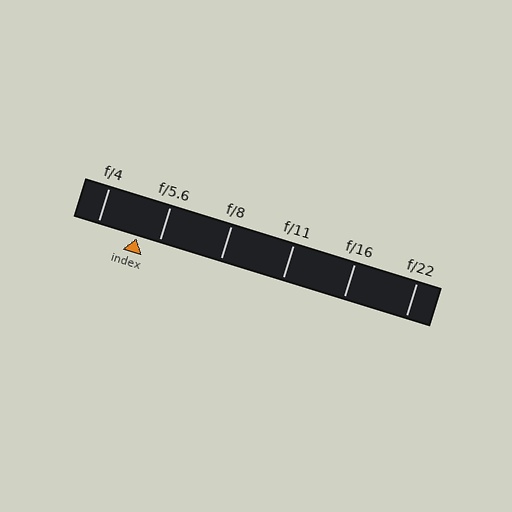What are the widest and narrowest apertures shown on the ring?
The widest aperture shown is f/4 and the narrowest is f/22.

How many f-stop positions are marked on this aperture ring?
There are 6 f-stop positions marked.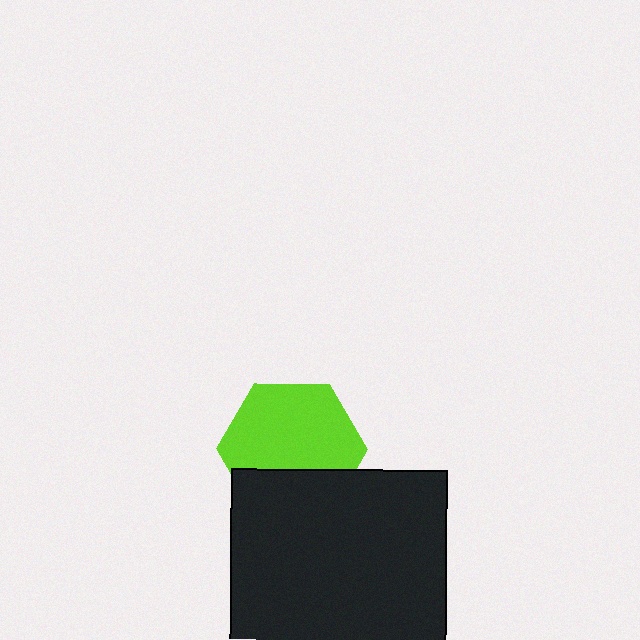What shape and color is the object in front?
The object in front is a black rectangle.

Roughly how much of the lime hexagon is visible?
Most of it is visible (roughly 69%).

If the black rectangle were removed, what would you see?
You would see the complete lime hexagon.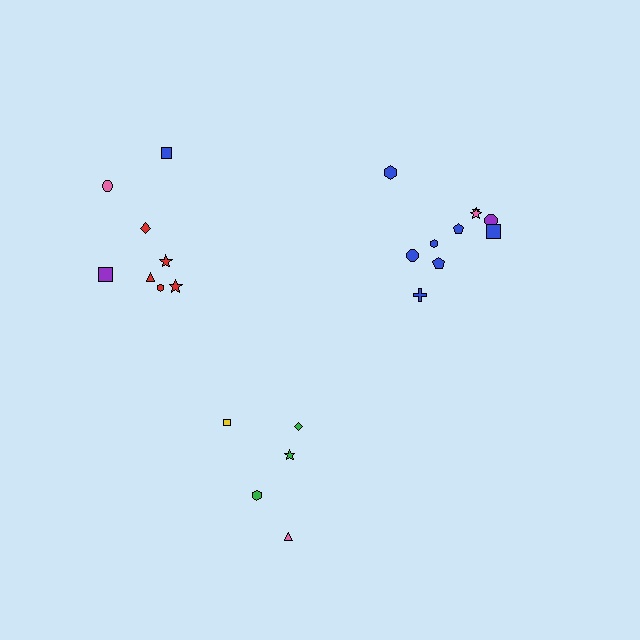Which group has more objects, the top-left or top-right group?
The top-right group.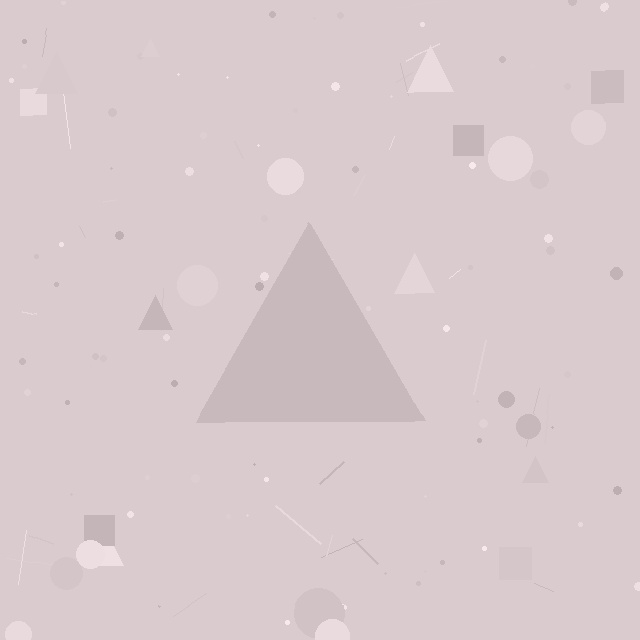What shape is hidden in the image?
A triangle is hidden in the image.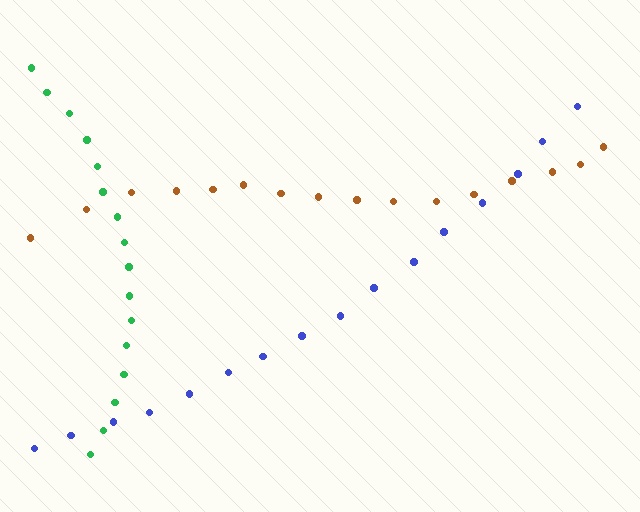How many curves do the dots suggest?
There are 3 distinct paths.